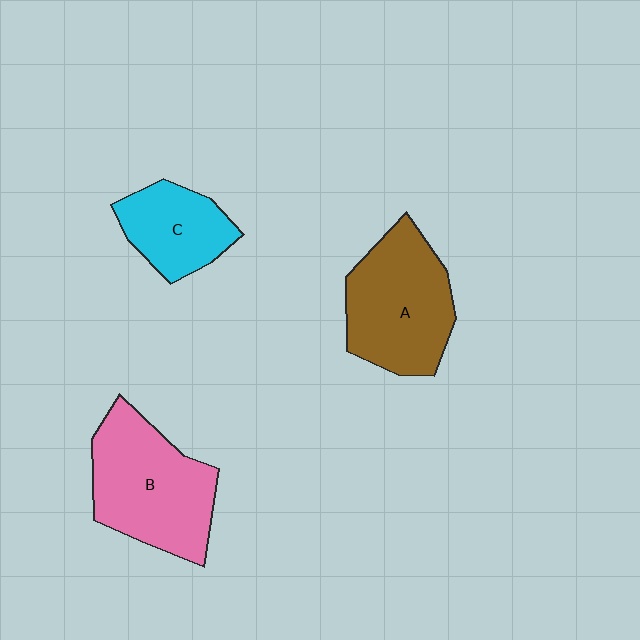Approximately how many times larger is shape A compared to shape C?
Approximately 1.6 times.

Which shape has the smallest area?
Shape C (cyan).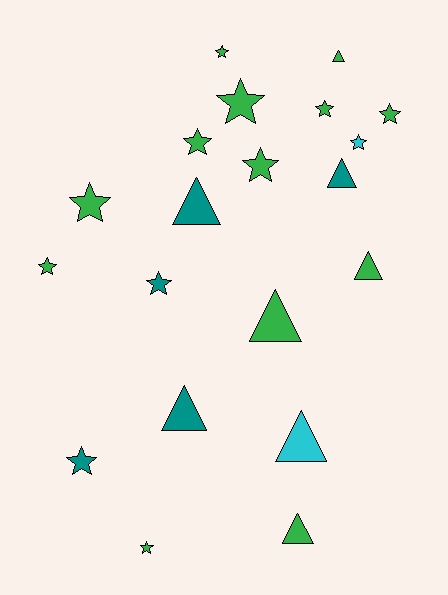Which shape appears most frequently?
Star, with 12 objects.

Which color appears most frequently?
Green, with 13 objects.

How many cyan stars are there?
There is 1 cyan star.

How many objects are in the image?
There are 20 objects.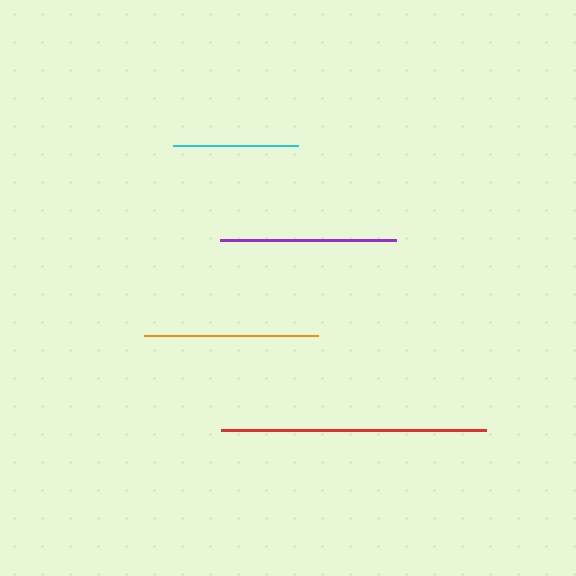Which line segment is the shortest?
The cyan line is the shortest at approximately 125 pixels.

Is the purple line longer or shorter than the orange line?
The purple line is longer than the orange line.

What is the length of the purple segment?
The purple segment is approximately 176 pixels long.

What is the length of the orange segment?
The orange segment is approximately 174 pixels long.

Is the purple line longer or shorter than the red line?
The red line is longer than the purple line.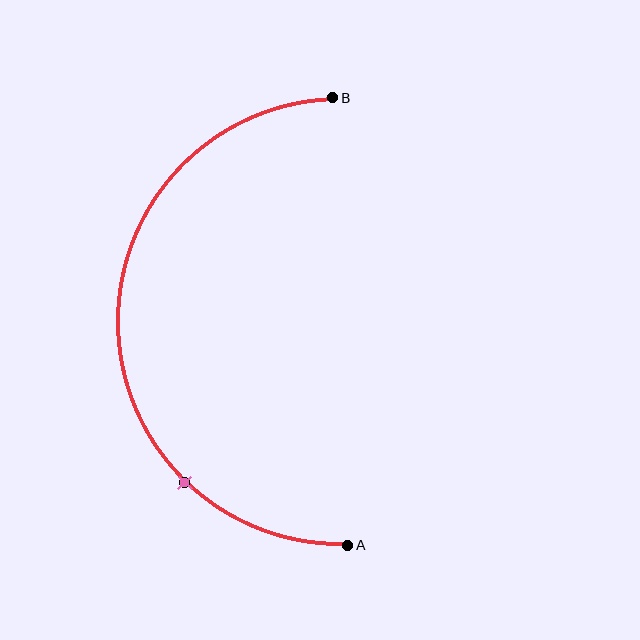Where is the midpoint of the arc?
The arc midpoint is the point on the curve farthest from the straight line joining A and B. It sits to the left of that line.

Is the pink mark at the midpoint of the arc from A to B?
No. The pink mark lies on the arc but is closer to endpoint A. The arc midpoint would be at the point on the curve equidistant along the arc from both A and B.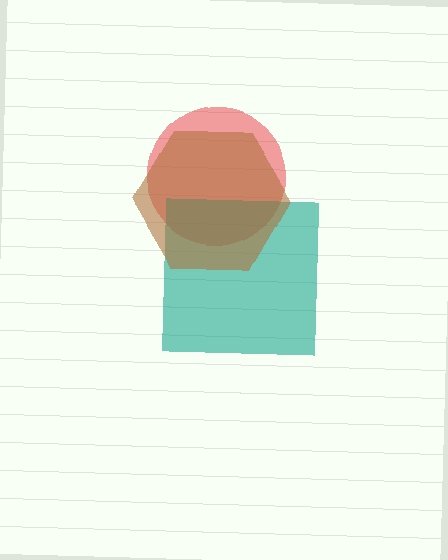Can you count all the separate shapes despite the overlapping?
Yes, there are 3 separate shapes.